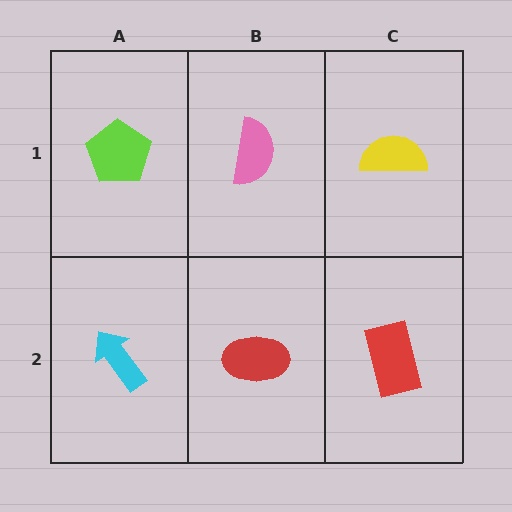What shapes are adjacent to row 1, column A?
A cyan arrow (row 2, column A), a pink semicircle (row 1, column B).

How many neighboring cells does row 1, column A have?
2.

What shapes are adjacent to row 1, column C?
A red rectangle (row 2, column C), a pink semicircle (row 1, column B).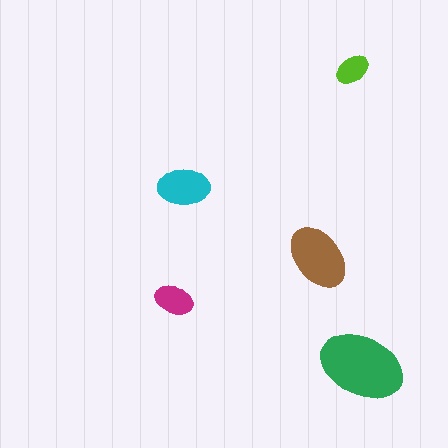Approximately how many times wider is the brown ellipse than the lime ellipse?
About 2 times wider.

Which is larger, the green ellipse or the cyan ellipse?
The green one.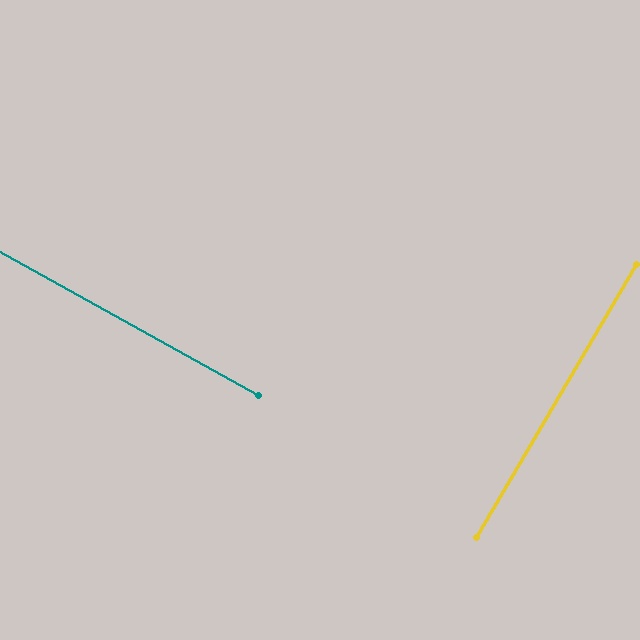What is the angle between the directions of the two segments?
Approximately 89 degrees.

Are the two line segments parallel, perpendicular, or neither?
Perpendicular — they meet at approximately 89°.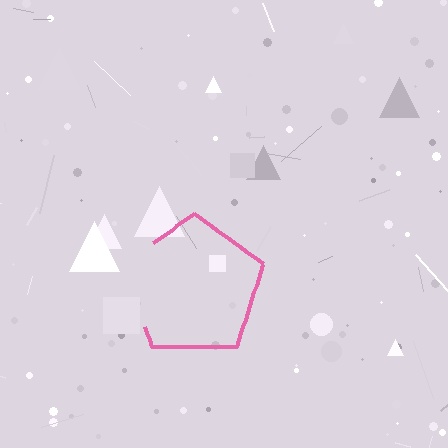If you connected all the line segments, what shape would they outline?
They would outline a pentagon.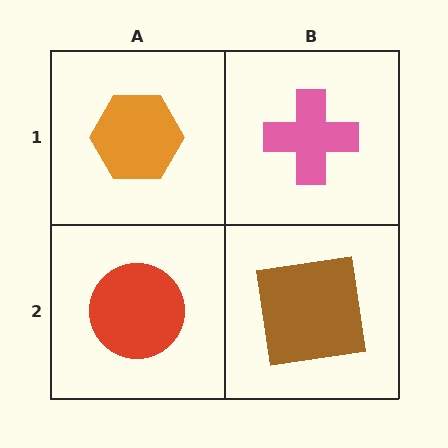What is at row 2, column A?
A red circle.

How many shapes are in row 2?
2 shapes.